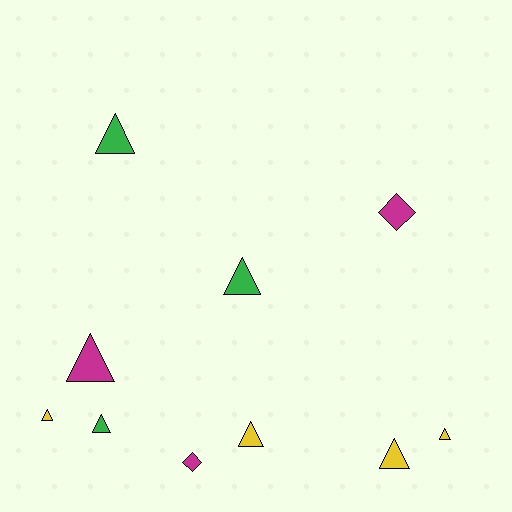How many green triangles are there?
There are 3 green triangles.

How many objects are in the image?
There are 10 objects.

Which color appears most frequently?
Yellow, with 4 objects.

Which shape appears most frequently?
Triangle, with 8 objects.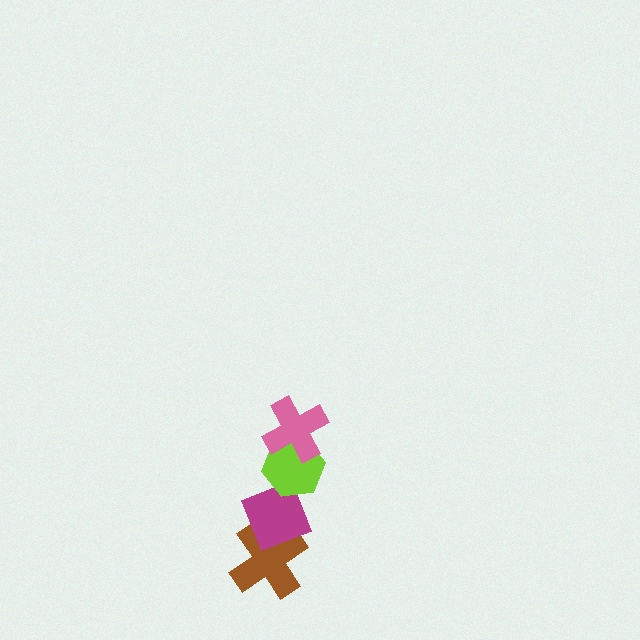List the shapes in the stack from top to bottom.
From top to bottom: the pink cross, the lime hexagon, the magenta diamond, the brown cross.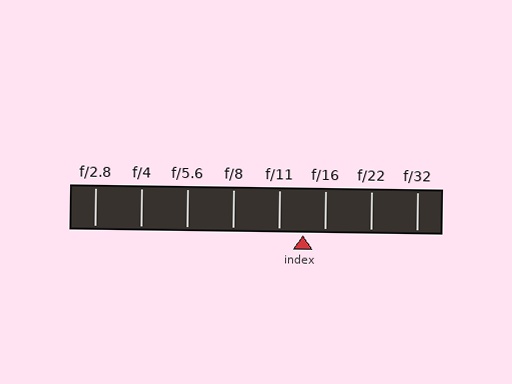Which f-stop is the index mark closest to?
The index mark is closest to f/16.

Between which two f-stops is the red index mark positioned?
The index mark is between f/11 and f/16.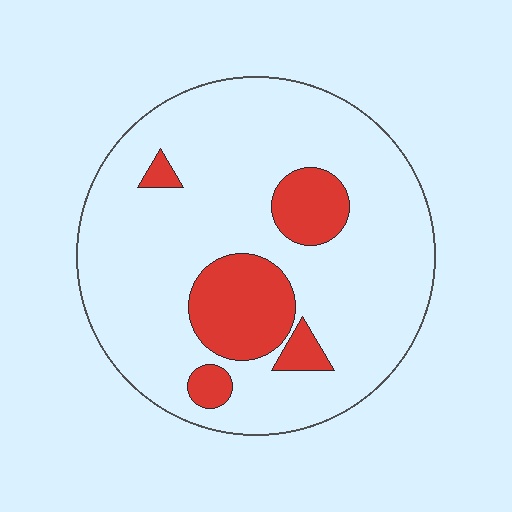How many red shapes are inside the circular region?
5.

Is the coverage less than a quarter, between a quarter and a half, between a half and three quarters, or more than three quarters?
Less than a quarter.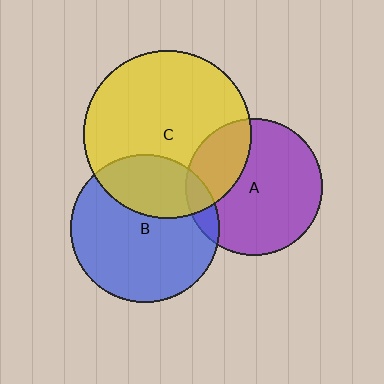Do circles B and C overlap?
Yes.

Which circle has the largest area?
Circle C (yellow).